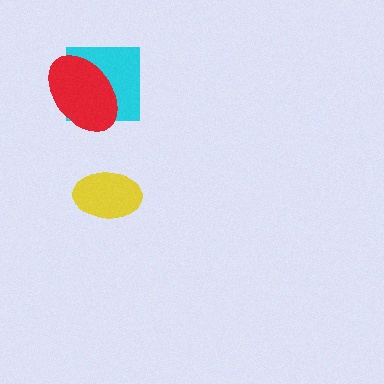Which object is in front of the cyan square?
The red ellipse is in front of the cyan square.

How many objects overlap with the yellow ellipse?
0 objects overlap with the yellow ellipse.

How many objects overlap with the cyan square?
1 object overlaps with the cyan square.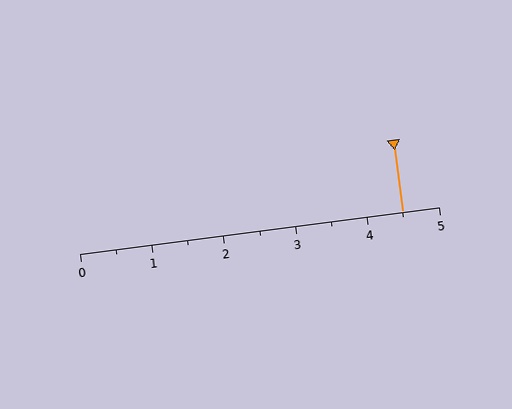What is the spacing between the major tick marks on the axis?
The major ticks are spaced 1 apart.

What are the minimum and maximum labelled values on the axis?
The axis runs from 0 to 5.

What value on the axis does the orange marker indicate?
The marker indicates approximately 4.5.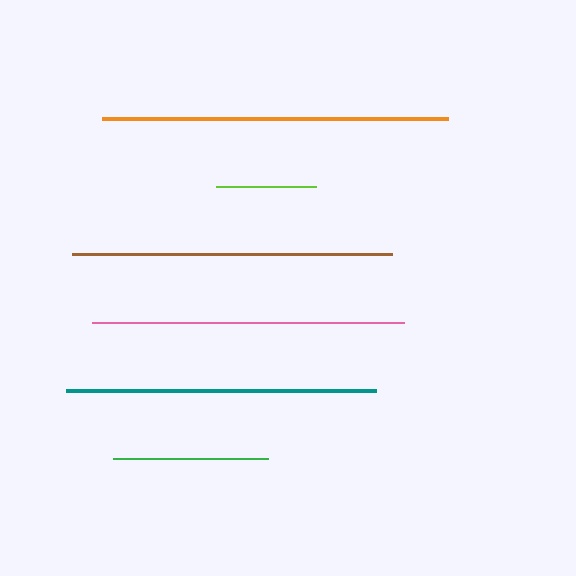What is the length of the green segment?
The green segment is approximately 154 pixels long.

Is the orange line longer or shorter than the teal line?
The orange line is longer than the teal line.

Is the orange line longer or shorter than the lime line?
The orange line is longer than the lime line.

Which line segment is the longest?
The orange line is the longest at approximately 346 pixels.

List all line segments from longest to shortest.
From longest to shortest: orange, brown, pink, teal, green, lime.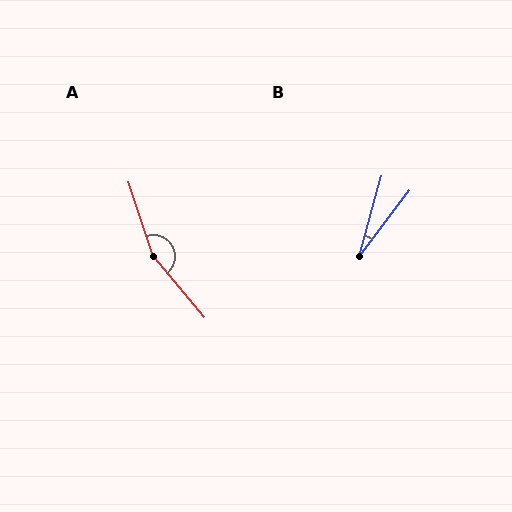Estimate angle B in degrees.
Approximately 22 degrees.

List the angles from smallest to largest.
B (22°), A (158°).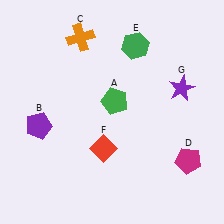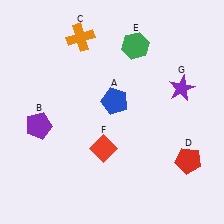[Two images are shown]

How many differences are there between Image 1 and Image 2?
There are 2 differences between the two images.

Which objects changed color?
A changed from green to blue. D changed from magenta to red.